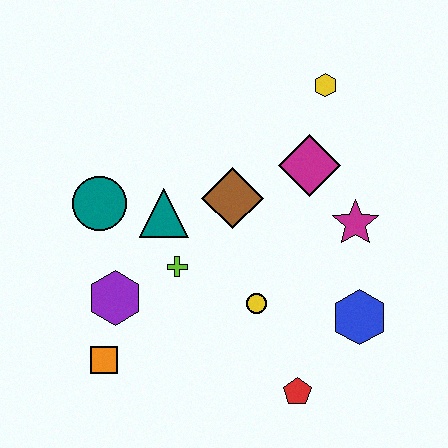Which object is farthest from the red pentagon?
The yellow hexagon is farthest from the red pentagon.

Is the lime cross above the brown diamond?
No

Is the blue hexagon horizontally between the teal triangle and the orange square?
No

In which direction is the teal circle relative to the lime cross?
The teal circle is to the left of the lime cross.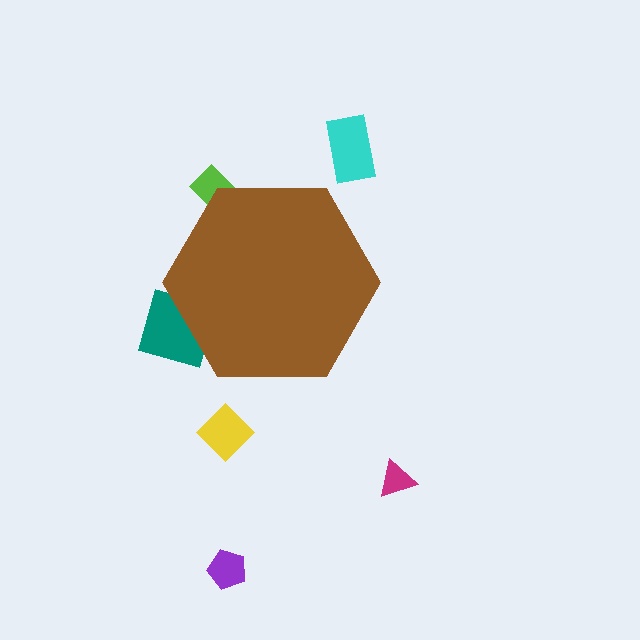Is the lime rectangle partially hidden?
Yes, the lime rectangle is partially hidden behind the brown hexagon.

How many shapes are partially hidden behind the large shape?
2 shapes are partially hidden.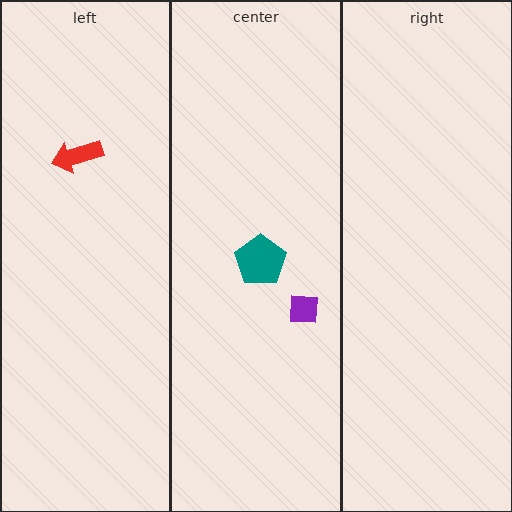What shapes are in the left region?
The red arrow.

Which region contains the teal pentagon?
The center region.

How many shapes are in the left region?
1.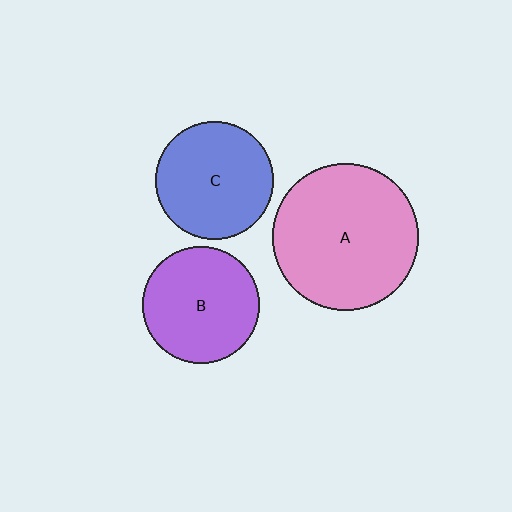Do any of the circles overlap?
No, none of the circles overlap.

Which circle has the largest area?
Circle A (pink).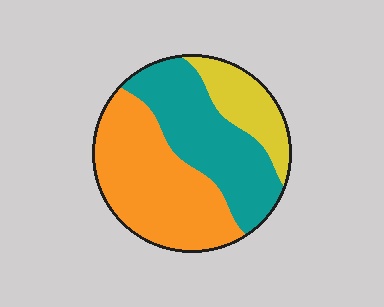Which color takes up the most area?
Orange, at roughly 45%.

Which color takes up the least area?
Yellow, at roughly 20%.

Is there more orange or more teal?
Orange.